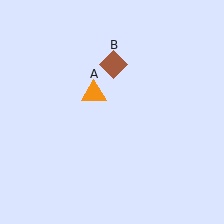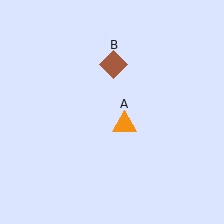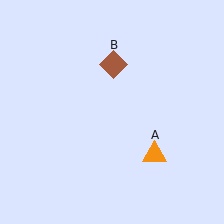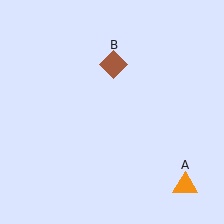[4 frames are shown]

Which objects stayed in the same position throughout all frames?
Brown diamond (object B) remained stationary.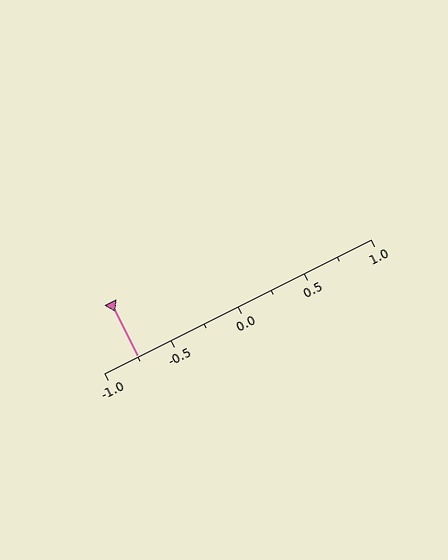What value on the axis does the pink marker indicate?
The marker indicates approximately -0.75.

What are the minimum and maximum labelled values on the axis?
The axis runs from -1.0 to 1.0.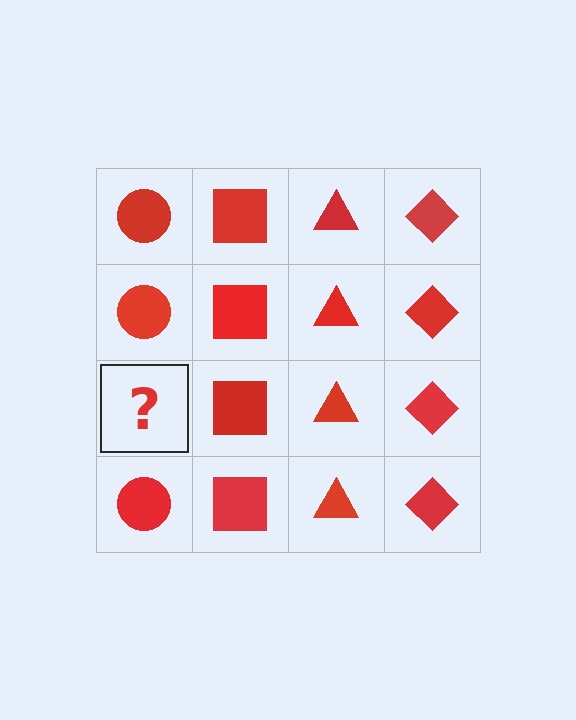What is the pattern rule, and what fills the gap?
The rule is that each column has a consistent shape. The gap should be filled with a red circle.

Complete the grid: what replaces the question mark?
The question mark should be replaced with a red circle.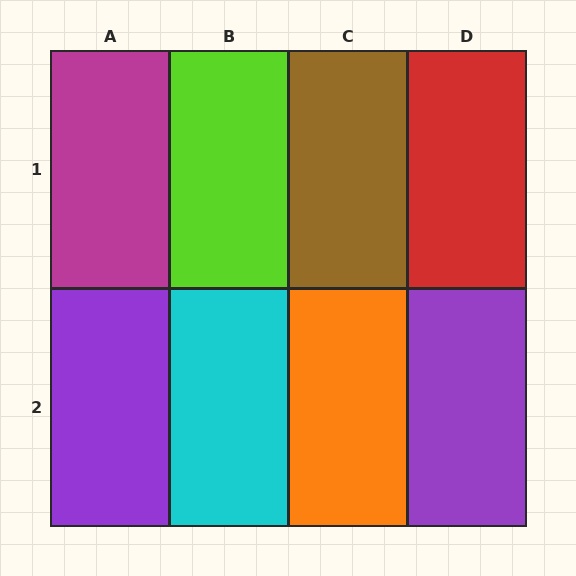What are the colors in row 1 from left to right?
Magenta, lime, brown, red.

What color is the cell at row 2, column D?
Purple.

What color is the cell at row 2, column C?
Orange.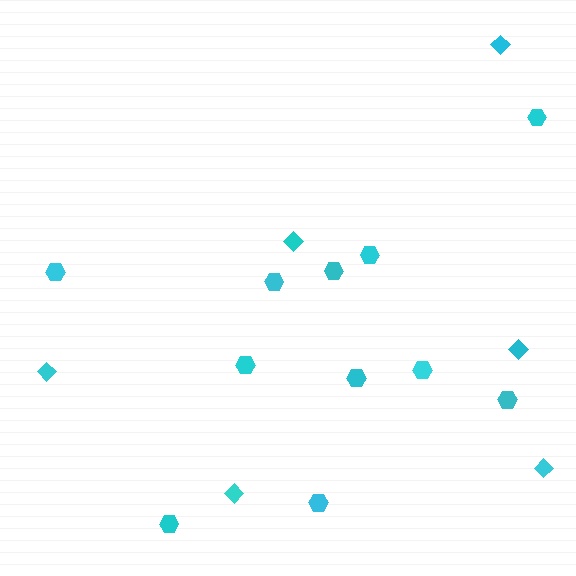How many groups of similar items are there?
There are 2 groups: one group of hexagons (11) and one group of diamonds (6).